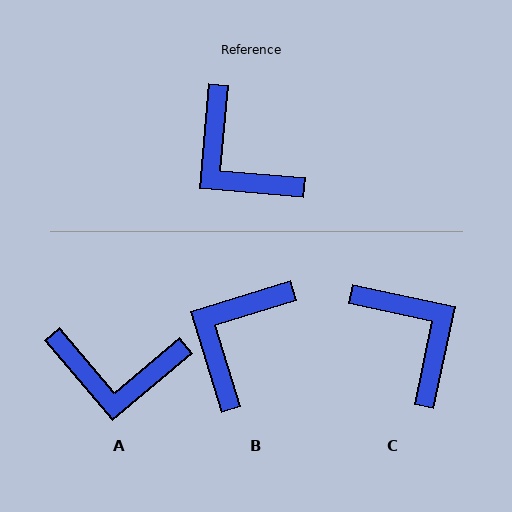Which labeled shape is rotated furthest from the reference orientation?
C, about 173 degrees away.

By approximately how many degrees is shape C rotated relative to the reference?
Approximately 173 degrees counter-clockwise.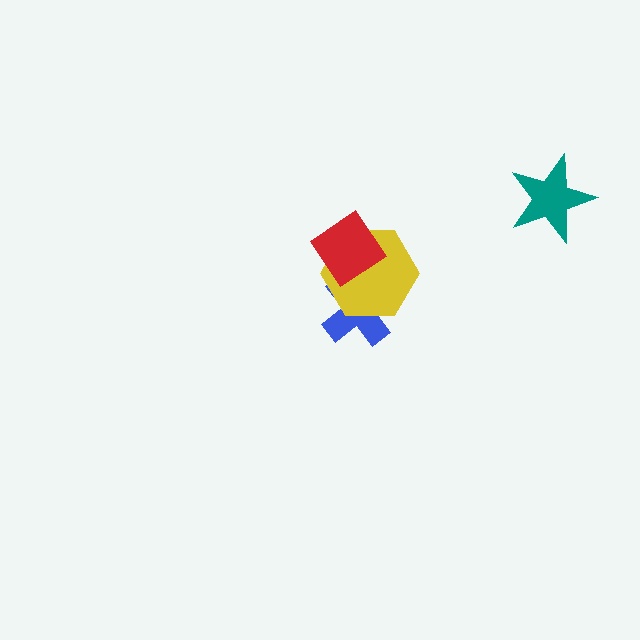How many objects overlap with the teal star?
0 objects overlap with the teal star.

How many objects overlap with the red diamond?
1 object overlaps with the red diamond.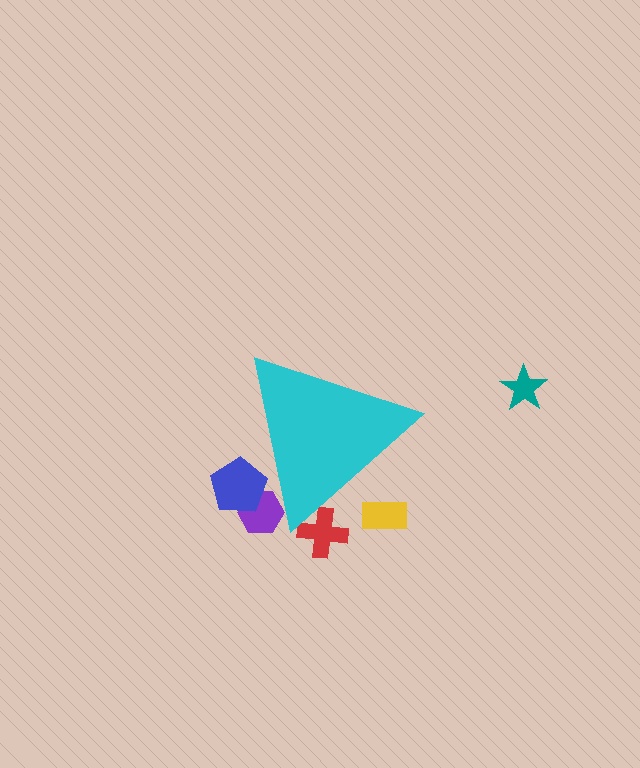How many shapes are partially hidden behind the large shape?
4 shapes are partially hidden.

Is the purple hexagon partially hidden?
Yes, the purple hexagon is partially hidden behind the cyan triangle.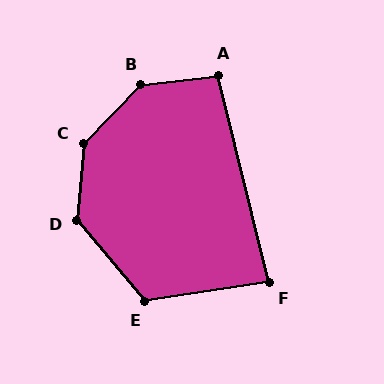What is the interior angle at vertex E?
Approximately 122 degrees (obtuse).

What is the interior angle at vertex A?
Approximately 97 degrees (obtuse).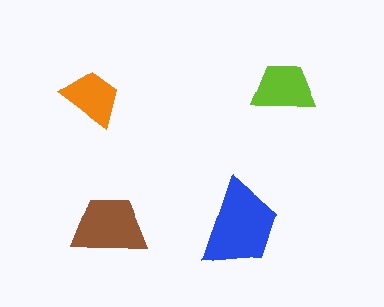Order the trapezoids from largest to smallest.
the blue one, the brown one, the lime one, the orange one.